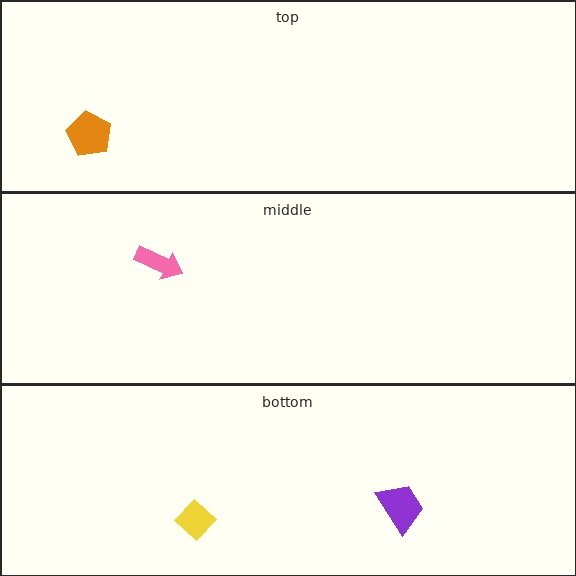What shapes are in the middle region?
The pink arrow.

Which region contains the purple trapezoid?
The bottom region.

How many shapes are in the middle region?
1.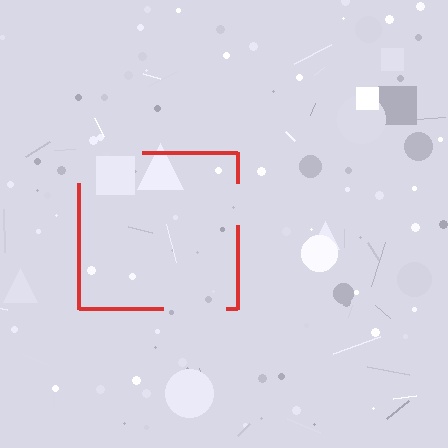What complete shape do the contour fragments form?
The contour fragments form a square.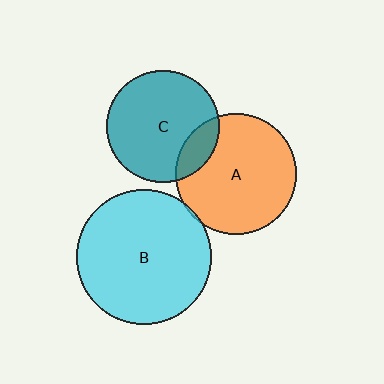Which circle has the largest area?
Circle B (cyan).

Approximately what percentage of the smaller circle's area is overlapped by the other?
Approximately 15%.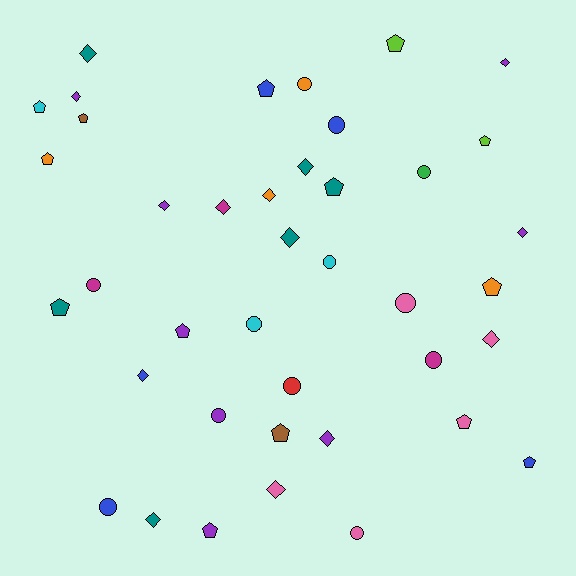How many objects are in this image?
There are 40 objects.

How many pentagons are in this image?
There are 14 pentagons.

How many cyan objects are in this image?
There are 3 cyan objects.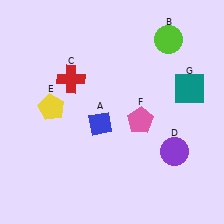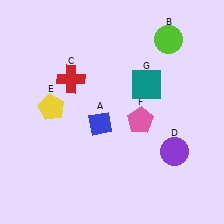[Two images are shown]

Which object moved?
The teal square (G) moved left.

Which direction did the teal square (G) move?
The teal square (G) moved left.